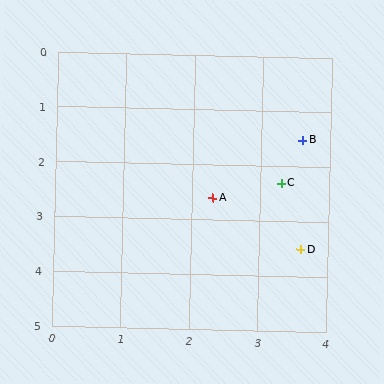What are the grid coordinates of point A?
Point A is at approximately (2.3, 2.6).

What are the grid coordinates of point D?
Point D is at approximately (3.6, 3.5).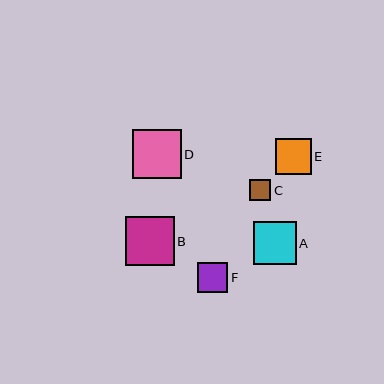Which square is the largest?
Square B is the largest with a size of approximately 49 pixels.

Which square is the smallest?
Square C is the smallest with a size of approximately 21 pixels.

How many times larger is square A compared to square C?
Square A is approximately 2.0 times the size of square C.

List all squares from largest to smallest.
From largest to smallest: B, D, A, E, F, C.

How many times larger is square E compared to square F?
Square E is approximately 1.2 times the size of square F.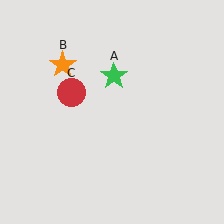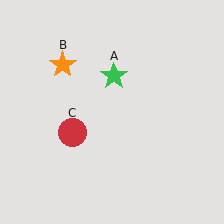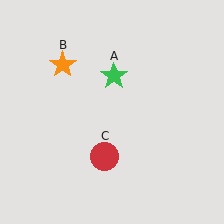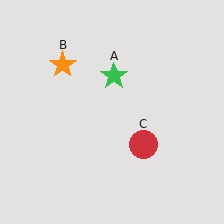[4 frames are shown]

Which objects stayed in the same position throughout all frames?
Green star (object A) and orange star (object B) remained stationary.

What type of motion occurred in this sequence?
The red circle (object C) rotated counterclockwise around the center of the scene.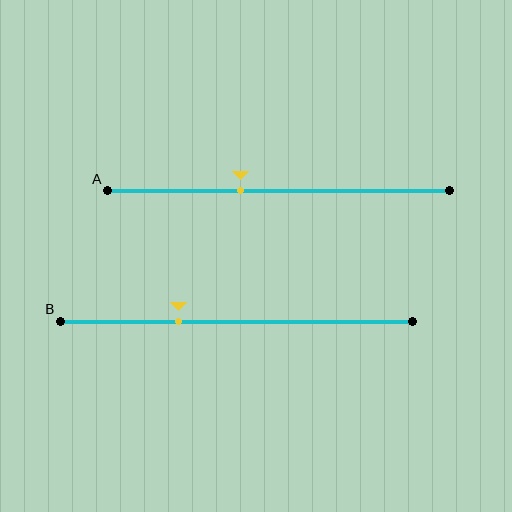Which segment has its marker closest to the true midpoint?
Segment A has its marker closest to the true midpoint.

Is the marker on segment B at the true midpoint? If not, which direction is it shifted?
No, the marker on segment B is shifted to the left by about 16% of the segment length.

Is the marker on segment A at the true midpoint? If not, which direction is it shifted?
No, the marker on segment A is shifted to the left by about 11% of the segment length.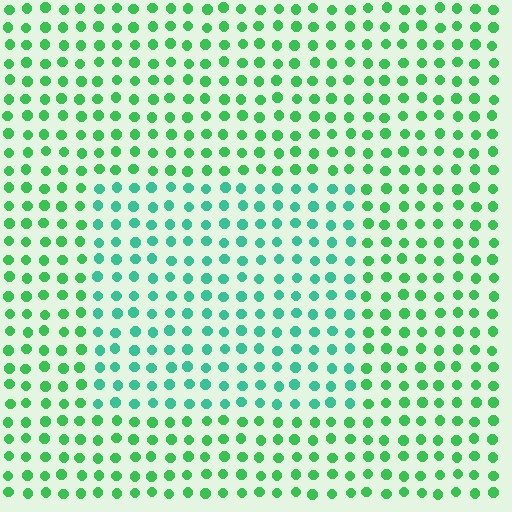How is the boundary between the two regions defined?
The boundary is defined purely by a slight shift in hue (about 30 degrees). Spacing, size, and orientation are identical on both sides.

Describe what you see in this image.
The image is filled with small green elements in a uniform arrangement. A rectangle-shaped region is visible where the elements are tinted to a slightly different hue, forming a subtle color boundary.